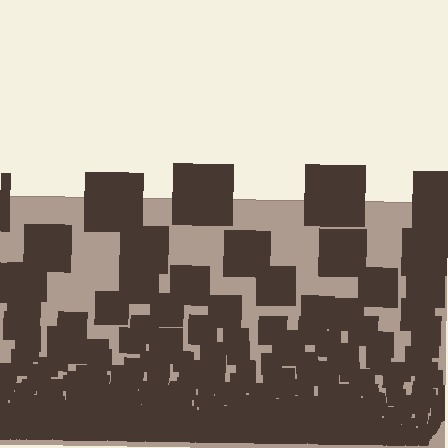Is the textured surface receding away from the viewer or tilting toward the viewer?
The surface appears to tilt toward the viewer. Texture elements get larger and sparser toward the top.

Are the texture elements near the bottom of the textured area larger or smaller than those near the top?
Smaller. The gradient is inverted — elements near the bottom are smaller and denser.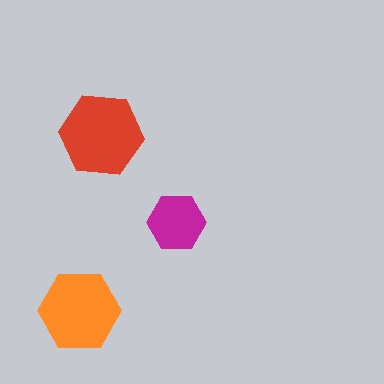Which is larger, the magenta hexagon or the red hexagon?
The red one.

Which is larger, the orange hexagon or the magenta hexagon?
The orange one.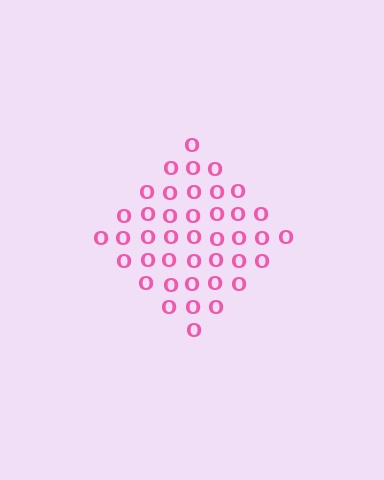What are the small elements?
The small elements are letter O's.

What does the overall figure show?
The overall figure shows a diamond.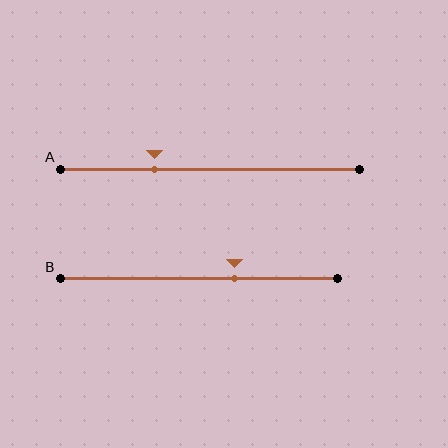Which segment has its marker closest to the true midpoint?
Segment B has its marker closest to the true midpoint.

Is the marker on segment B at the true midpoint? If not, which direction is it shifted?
No, the marker on segment B is shifted to the right by about 13% of the segment length.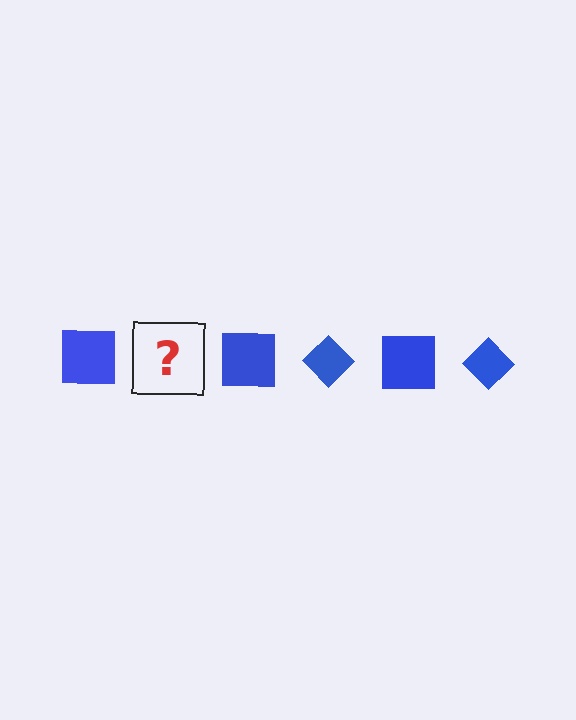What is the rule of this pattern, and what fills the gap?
The rule is that the pattern cycles through square, diamond shapes in blue. The gap should be filled with a blue diamond.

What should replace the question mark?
The question mark should be replaced with a blue diamond.